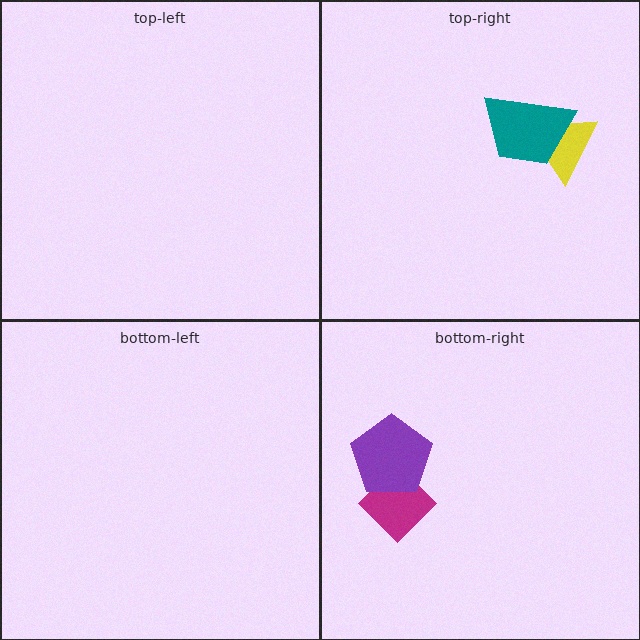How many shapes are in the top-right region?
2.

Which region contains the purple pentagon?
The bottom-right region.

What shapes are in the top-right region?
The yellow triangle, the teal trapezoid.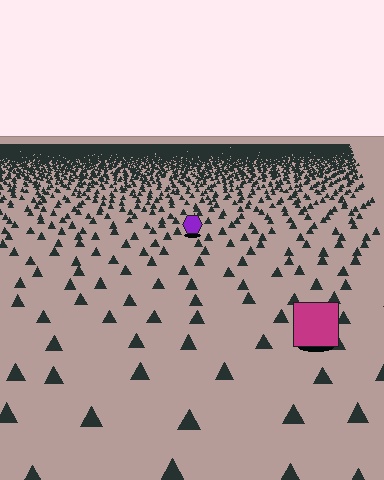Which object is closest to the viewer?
The magenta square is closest. The texture marks near it are larger and more spread out.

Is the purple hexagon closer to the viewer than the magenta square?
No. The magenta square is closer — you can tell from the texture gradient: the ground texture is coarser near it.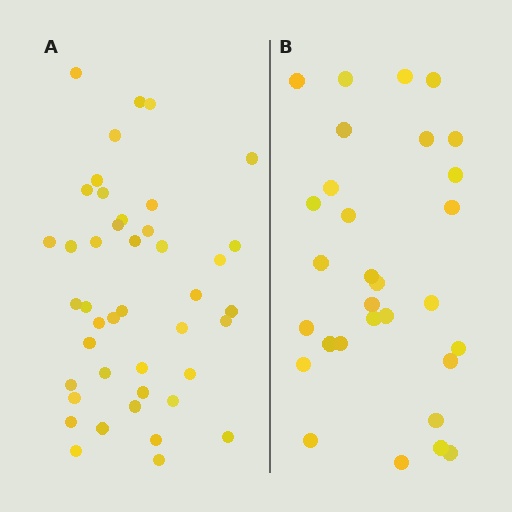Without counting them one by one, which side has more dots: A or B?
Region A (the left region) has more dots.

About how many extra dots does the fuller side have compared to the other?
Region A has approximately 15 more dots than region B.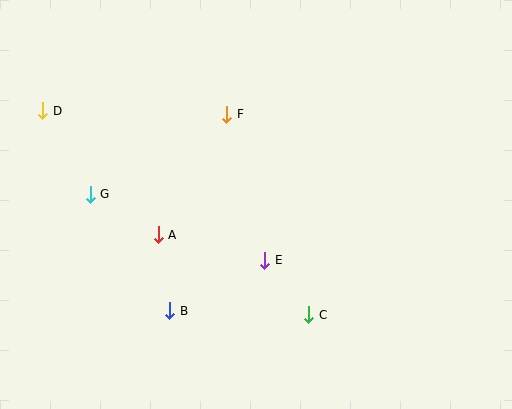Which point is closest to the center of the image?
Point E at (265, 260) is closest to the center.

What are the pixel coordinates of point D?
Point D is at (43, 111).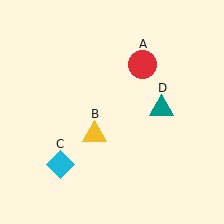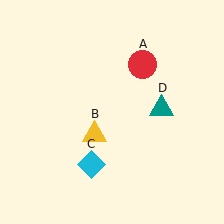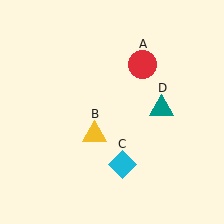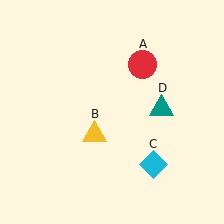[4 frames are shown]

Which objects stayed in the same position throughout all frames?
Red circle (object A) and yellow triangle (object B) and teal triangle (object D) remained stationary.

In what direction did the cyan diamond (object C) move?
The cyan diamond (object C) moved right.